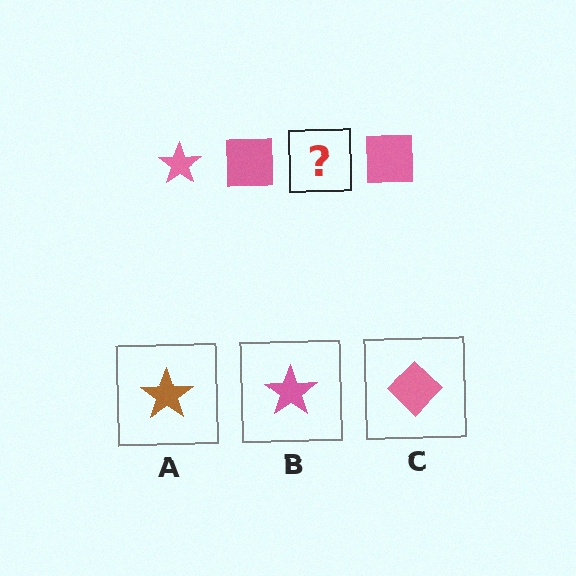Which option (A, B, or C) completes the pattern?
B.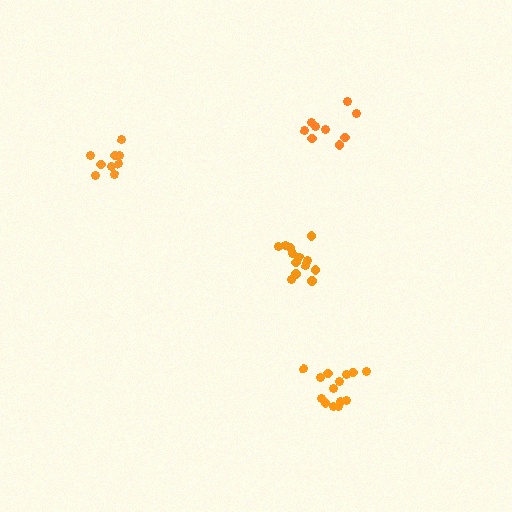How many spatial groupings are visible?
There are 4 spatial groupings.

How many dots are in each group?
Group 1: 9 dots, Group 2: 13 dots, Group 3: 14 dots, Group 4: 9 dots (45 total).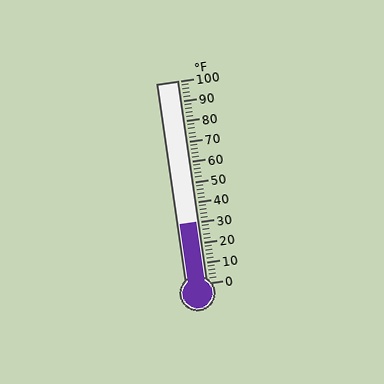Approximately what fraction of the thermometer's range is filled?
The thermometer is filled to approximately 30% of its range.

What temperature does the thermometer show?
The thermometer shows approximately 30°F.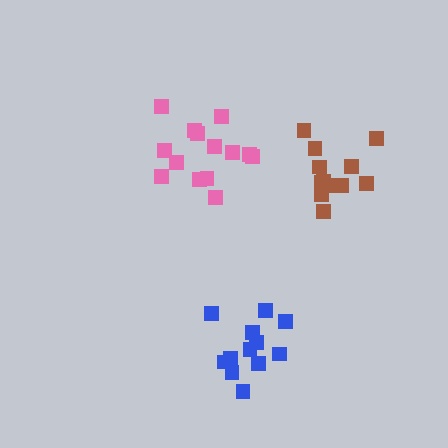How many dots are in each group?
Group 1: 14 dots, Group 2: 12 dots, Group 3: 12 dots (38 total).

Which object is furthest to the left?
The pink cluster is leftmost.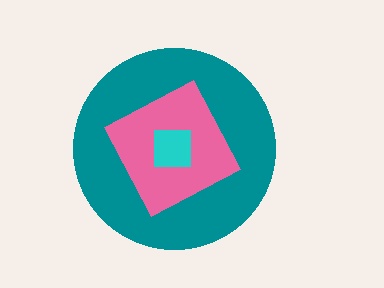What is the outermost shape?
The teal circle.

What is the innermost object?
The cyan square.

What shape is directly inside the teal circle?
The pink diamond.